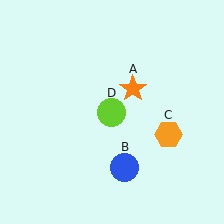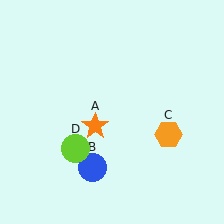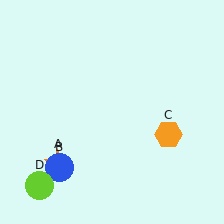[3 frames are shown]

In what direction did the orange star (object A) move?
The orange star (object A) moved down and to the left.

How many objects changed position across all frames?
3 objects changed position: orange star (object A), blue circle (object B), lime circle (object D).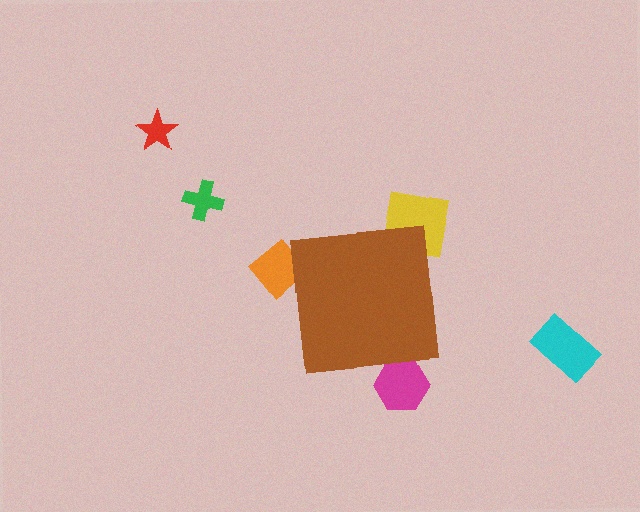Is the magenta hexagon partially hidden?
Yes, the magenta hexagon is partially hidden behind the brown square.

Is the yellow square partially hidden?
Yes, the yellow square is partially hidden behind the brown square.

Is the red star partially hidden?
No, the red star is fully visible.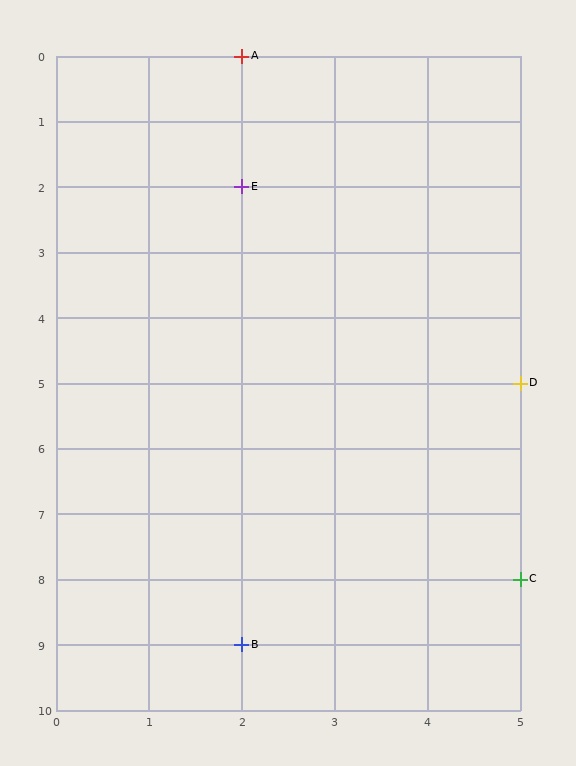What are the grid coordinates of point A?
Point A is at grid coordinates (2, 0).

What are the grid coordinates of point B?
Point B is at grid coordinates (2, 9).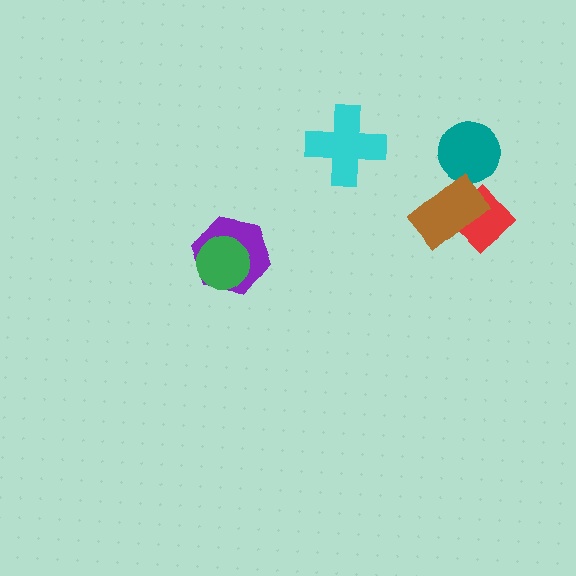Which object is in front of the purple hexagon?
The green circle is in front of the purple hexagon.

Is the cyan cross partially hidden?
No, no other shape covers it.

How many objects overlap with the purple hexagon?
1 object overlaps with the purple hexagon.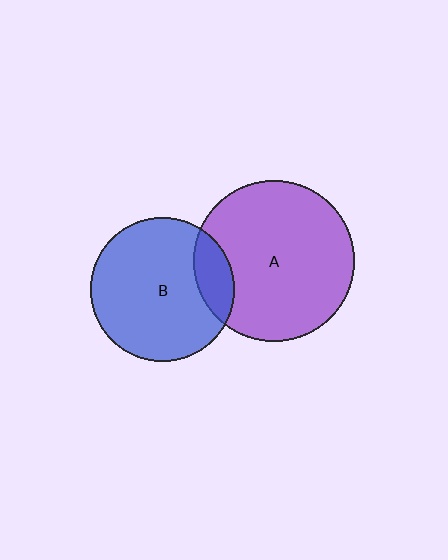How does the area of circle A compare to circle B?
Approximately 1.2 times.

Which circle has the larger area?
Circle A (purple).